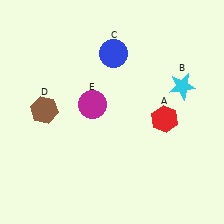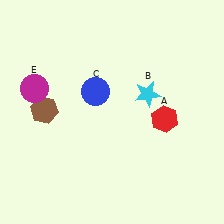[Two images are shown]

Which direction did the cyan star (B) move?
The cyan star (B) moved left.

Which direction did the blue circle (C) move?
The blue circle (C) moved down.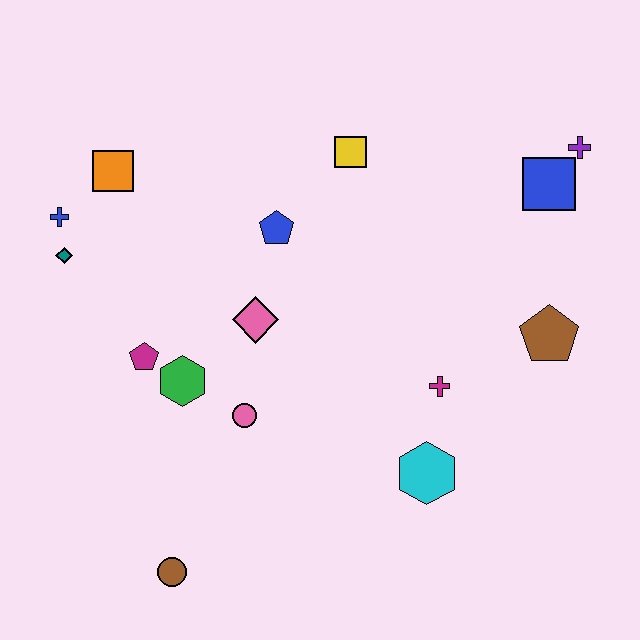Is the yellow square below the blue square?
No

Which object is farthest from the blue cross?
The purple cross is farthest from the blue cross.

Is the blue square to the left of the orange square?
No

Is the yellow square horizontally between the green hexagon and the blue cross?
No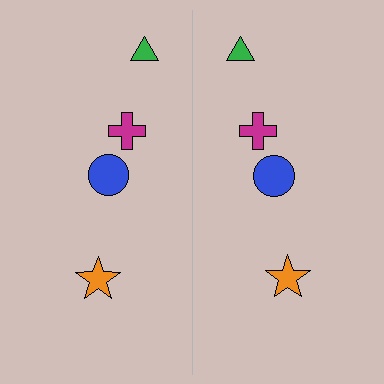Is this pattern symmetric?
Yes, this pattern has bilateral (reflection) symmetry.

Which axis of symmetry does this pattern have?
The pattern has a vertical axis of symmetry running through the center of the image.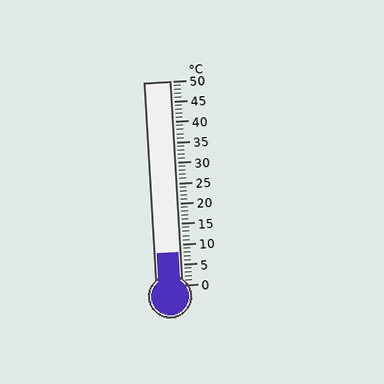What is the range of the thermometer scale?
The thermometer scale ranges from 0°C to 50°C.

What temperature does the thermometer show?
The thermometer shows approximately 8°C.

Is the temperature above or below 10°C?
The temperature is below 10°C.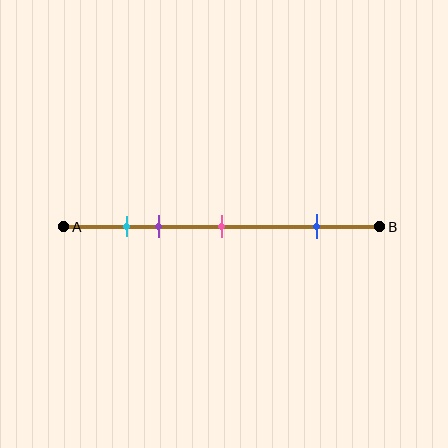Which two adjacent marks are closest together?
The cyan and purple marks are the closest adjacent pair.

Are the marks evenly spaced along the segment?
No, the marks are not evenly spaced.